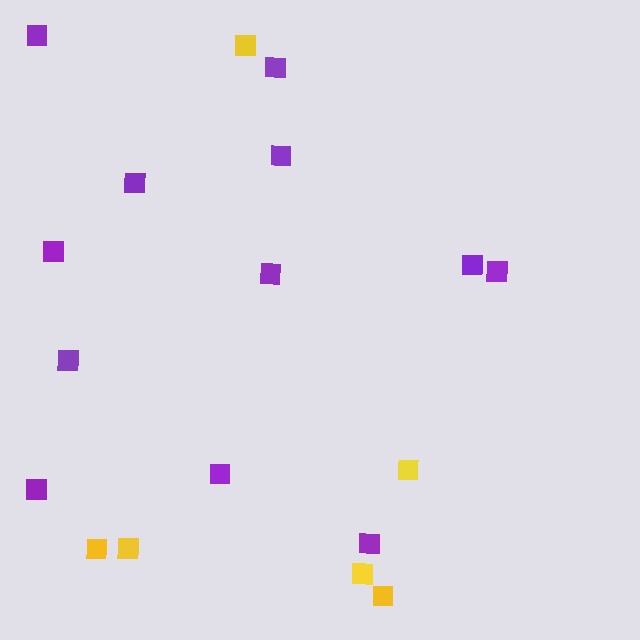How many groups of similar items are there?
There are 2 groups: one group of yellow squares (6) and one group of purple squares (12).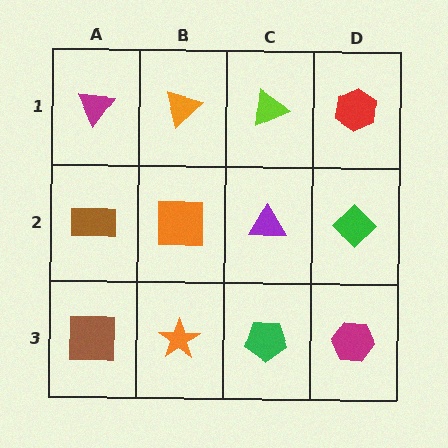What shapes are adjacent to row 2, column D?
A red hexagon (row 1, column D), a magenta hexagon (row 3, column D), a purple triangle (row 2, column C).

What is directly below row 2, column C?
A green pentagon.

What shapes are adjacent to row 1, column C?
A purple triangle (row 2, column C), an orange triangle (row 1, column B), a red hexagon (row 1, column D).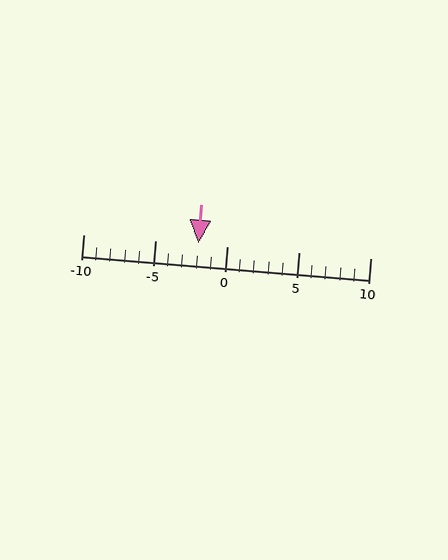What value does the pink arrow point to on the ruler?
The pink arrow points to approximately -2.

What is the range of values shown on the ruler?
The ruler shows values from -10 to 10.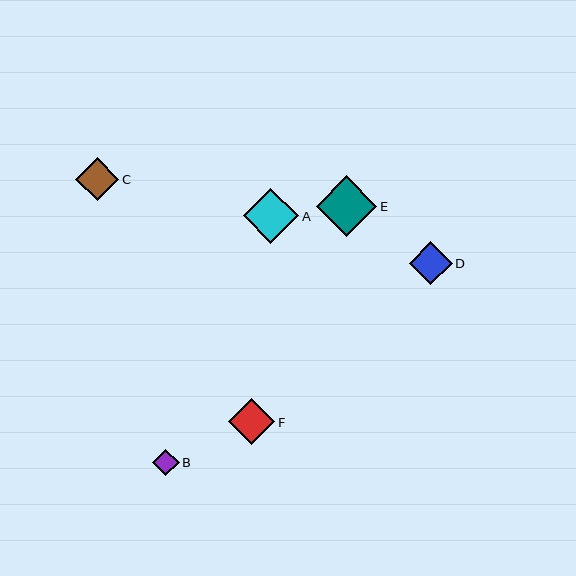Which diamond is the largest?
Diamond E is the largest with a size of approximately 61 pixels.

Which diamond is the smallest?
Diamond B is the smallest with a size of approximately 26 pixels.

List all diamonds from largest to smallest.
From largest to smallest: E, A, F, D, C, B.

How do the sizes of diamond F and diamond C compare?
Diamond F and diamond C are approximately the same size.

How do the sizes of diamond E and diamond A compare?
Diamond E and diamond A are approximately the same size.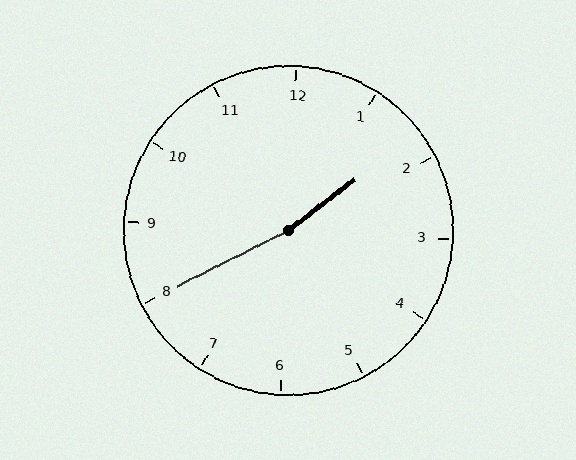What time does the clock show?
1:40.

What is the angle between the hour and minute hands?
Approximately 170 degrees.